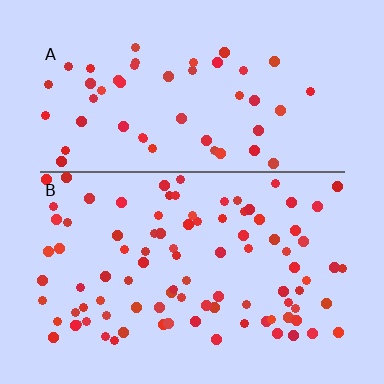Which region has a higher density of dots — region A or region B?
B (the bottom).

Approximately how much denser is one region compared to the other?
Approximately 1.9× — region B over region A.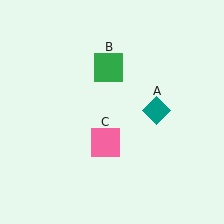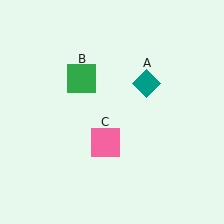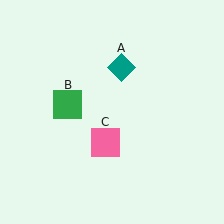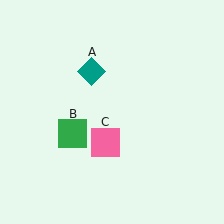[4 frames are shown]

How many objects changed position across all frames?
2 objects changed position: teal diamond (object A), green square (object B).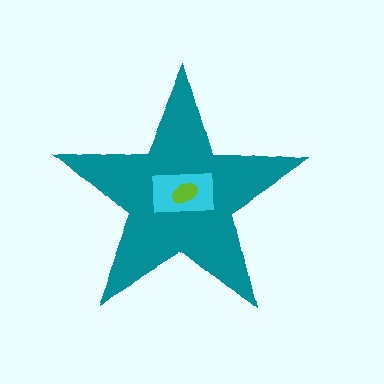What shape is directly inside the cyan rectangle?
The lime ellipse.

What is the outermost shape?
The teal star.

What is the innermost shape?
The lime ellipse.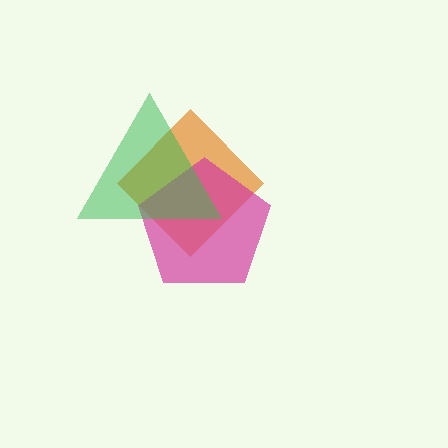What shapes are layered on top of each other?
The layered shapes are: an orange diamond, a magenta pentagon, a green triangle.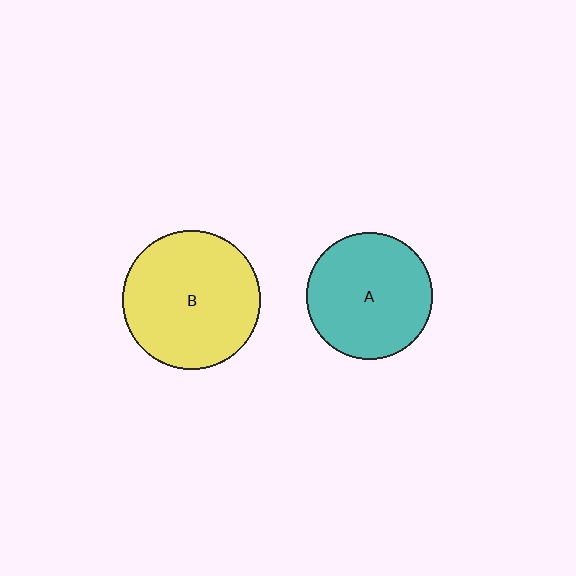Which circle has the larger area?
Circle B (yellow).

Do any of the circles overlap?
No, none of the circles overlap.